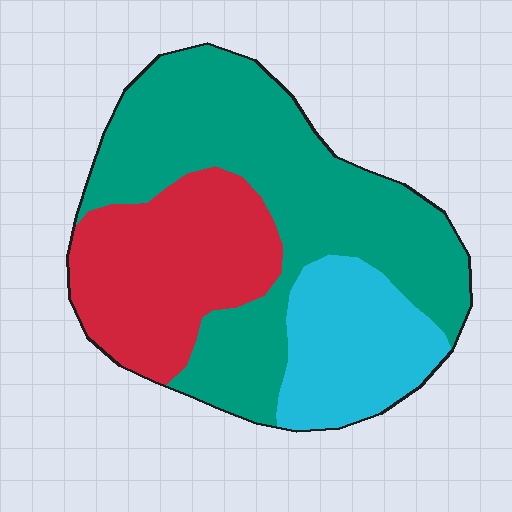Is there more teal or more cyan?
Teal.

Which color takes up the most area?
Teal, at roughly 50%.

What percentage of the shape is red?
Red covers 28% of the shape.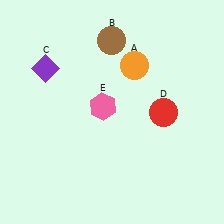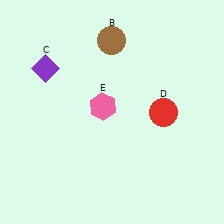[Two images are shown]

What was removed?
The orange circle (A) was removed in Image 2.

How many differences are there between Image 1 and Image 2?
There is 1 difference between the two images.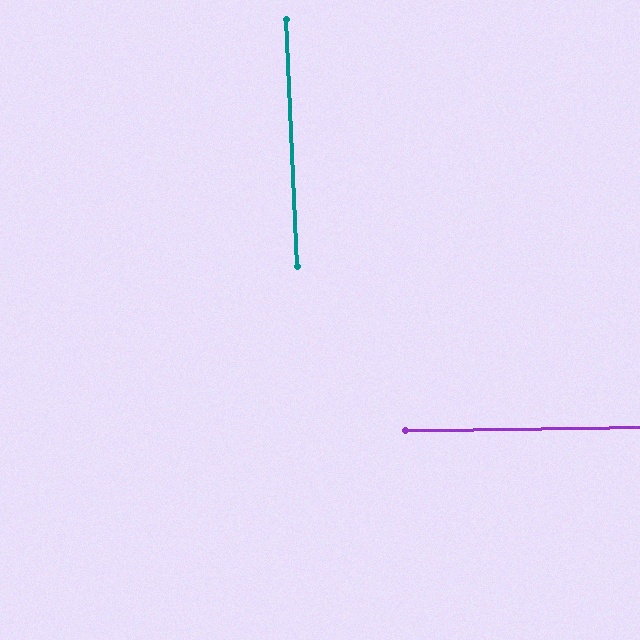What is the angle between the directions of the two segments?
Approximately 88 degrees.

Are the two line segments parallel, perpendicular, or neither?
Perpendicular — they meet at approximately 88°.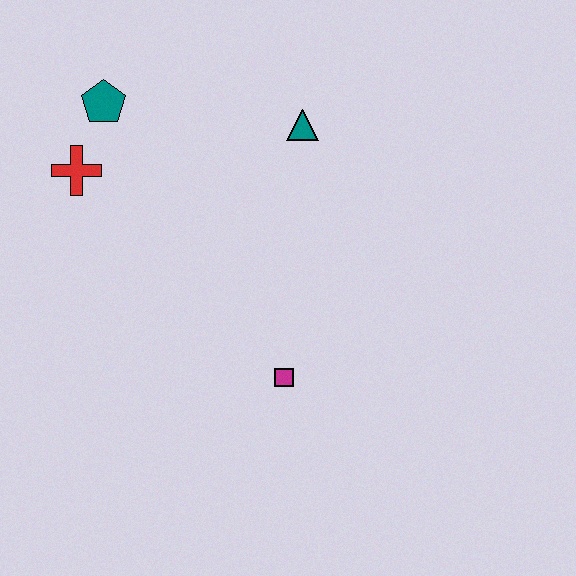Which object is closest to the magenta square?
The teal triangle is closest to the magenta square.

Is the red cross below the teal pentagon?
Yes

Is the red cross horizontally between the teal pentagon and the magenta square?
No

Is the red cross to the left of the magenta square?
Yes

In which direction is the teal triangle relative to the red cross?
The teal triangle is to the right of the red cross.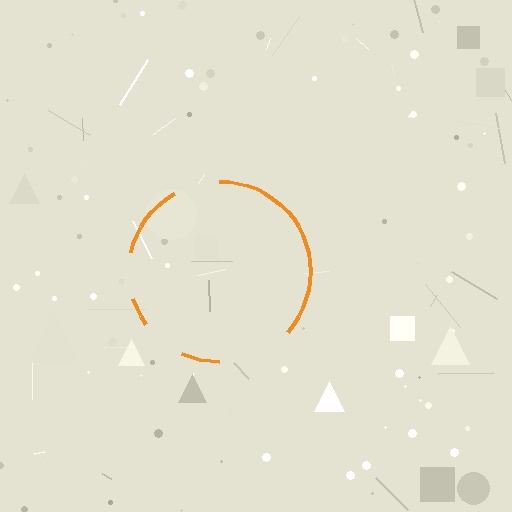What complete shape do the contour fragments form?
The contour fragments form a circle.